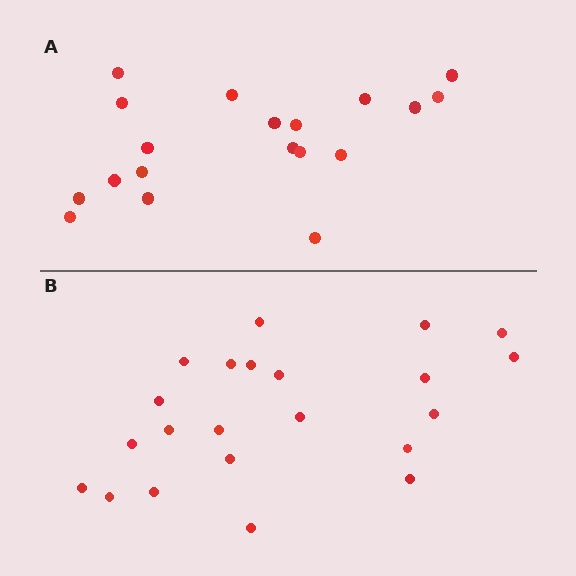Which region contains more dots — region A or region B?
Region B (the bottom region) has more dots.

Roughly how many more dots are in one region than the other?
Region B has just a few more — roughly 2 or 3 more dots than region A.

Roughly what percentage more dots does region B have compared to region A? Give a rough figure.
About 15% more.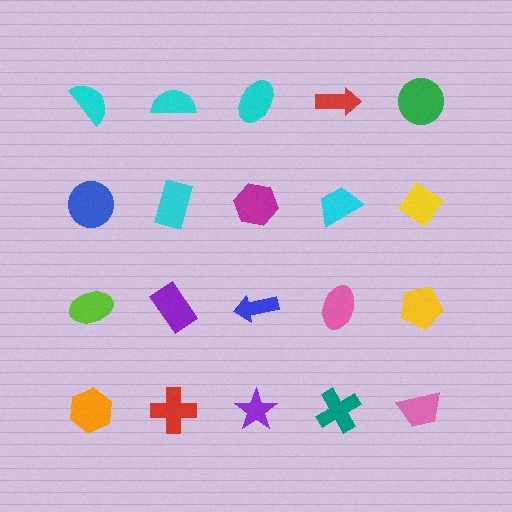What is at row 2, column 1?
A blue circle.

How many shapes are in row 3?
5 shapes.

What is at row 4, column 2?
A red cross.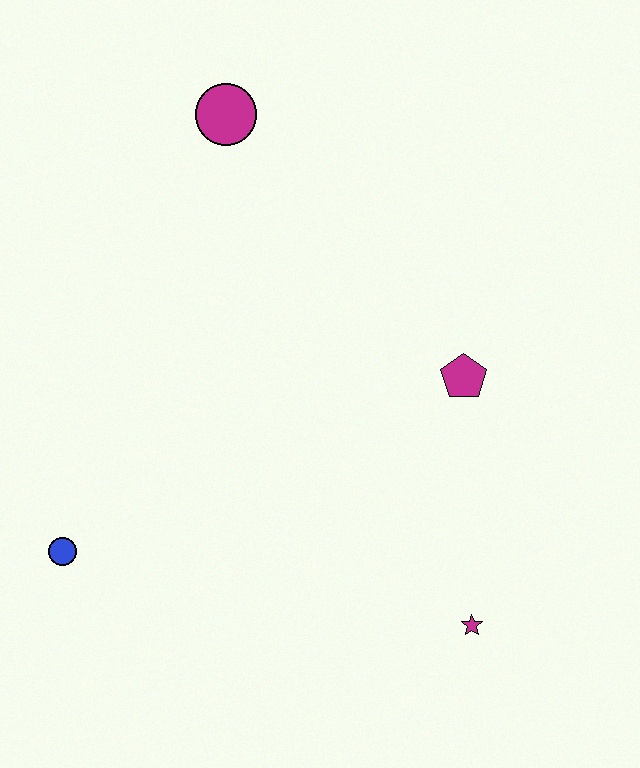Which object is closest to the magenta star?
The magenta pentagon is closest to the magenta star.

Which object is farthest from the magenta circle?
The magenta star is farthest from the magenta circle.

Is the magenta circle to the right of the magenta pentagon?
No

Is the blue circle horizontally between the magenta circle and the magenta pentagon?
No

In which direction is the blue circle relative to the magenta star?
The blue circle is to the left of the magenta star.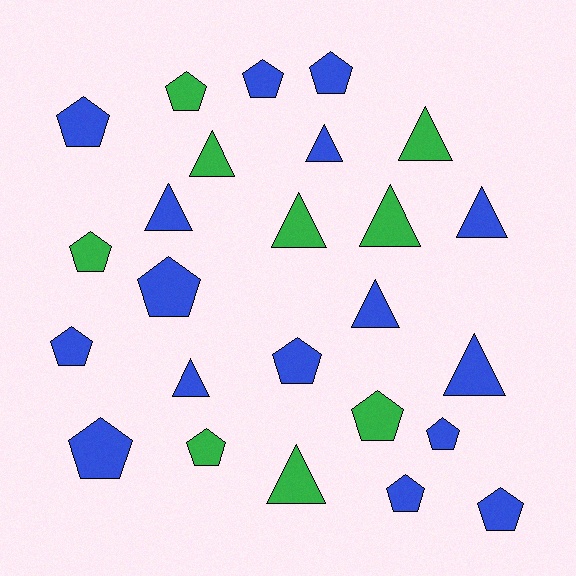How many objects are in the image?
There are 25 objects.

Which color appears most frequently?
Blue, with 16 objects.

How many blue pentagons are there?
There are 10 blue pentagons.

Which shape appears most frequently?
Pentagon, with 14 objects.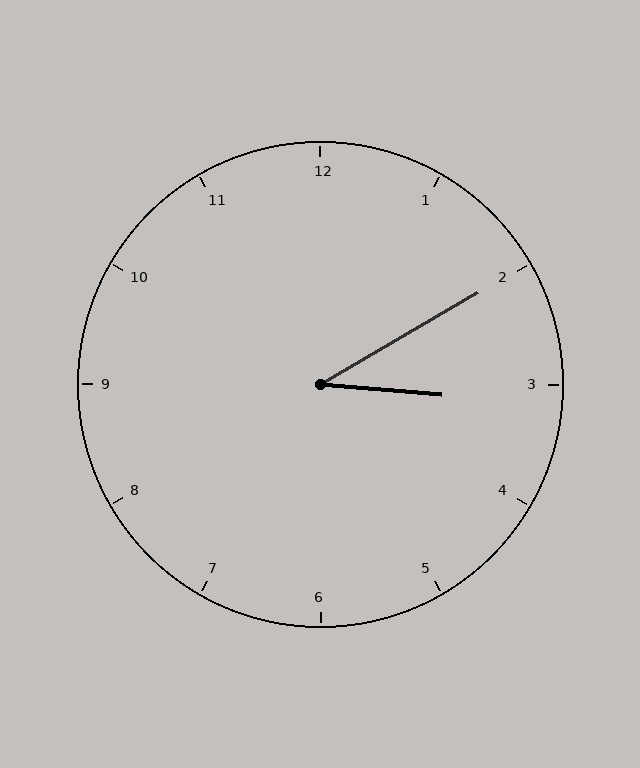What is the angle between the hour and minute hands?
Approximately 35 degrees.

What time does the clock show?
3:10.